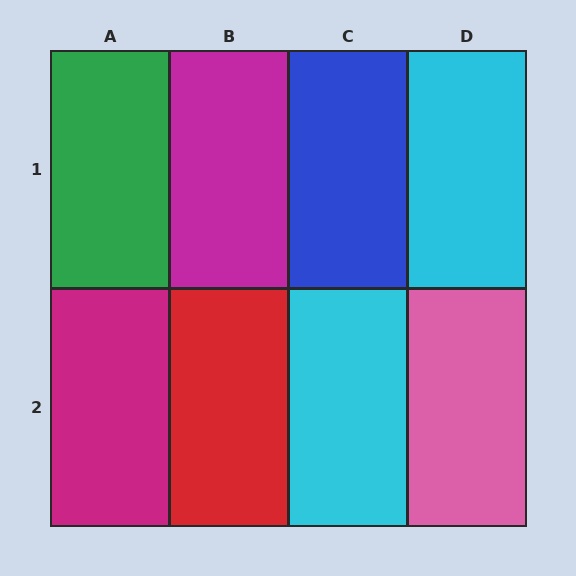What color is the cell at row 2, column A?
Magenta.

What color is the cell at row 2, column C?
Cyan.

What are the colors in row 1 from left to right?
Green, magenta, blue, cyan.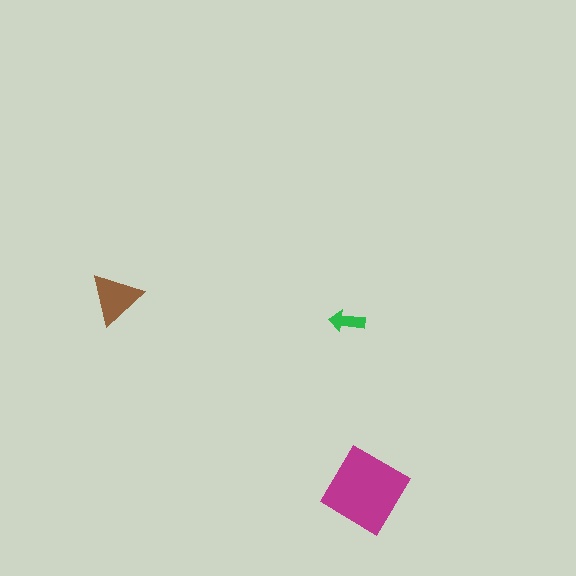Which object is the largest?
The magenta diamond.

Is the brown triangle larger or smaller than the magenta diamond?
Smaller.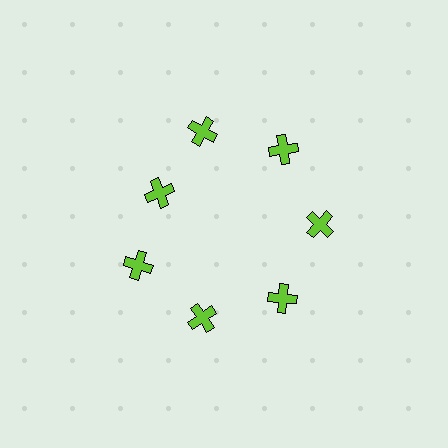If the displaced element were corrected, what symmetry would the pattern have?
It would have 7-fold rotational symmetry — the pattern would map onto itself every 51 degrees.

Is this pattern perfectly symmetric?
No. The 7 lime crosses are arranged in a ring, but one element near the 10 o'clock position is pulled inward toward the center, breaking the 7-fold rotational symmetry.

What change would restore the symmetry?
The symmetry would be restored by moving it outward, back onto the ring so that all 7 crosses sit at equal angles and equal distance from the center.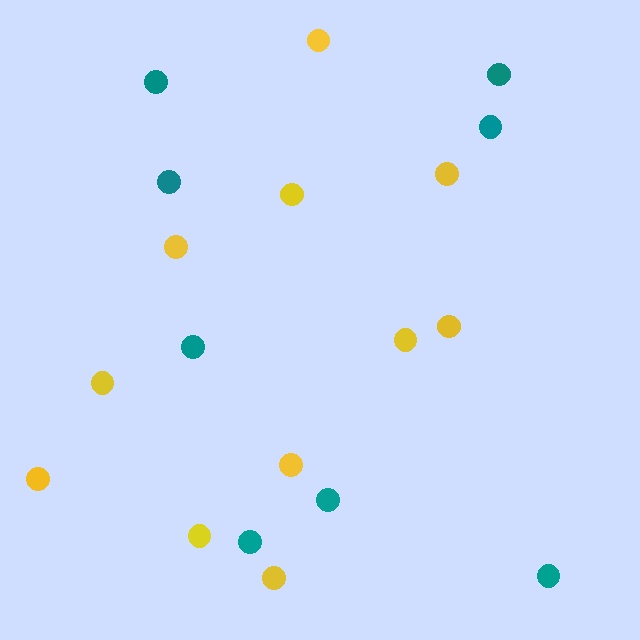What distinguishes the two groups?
There are 2 groups: one group of yellow circles (11) and one group of teal circles (8).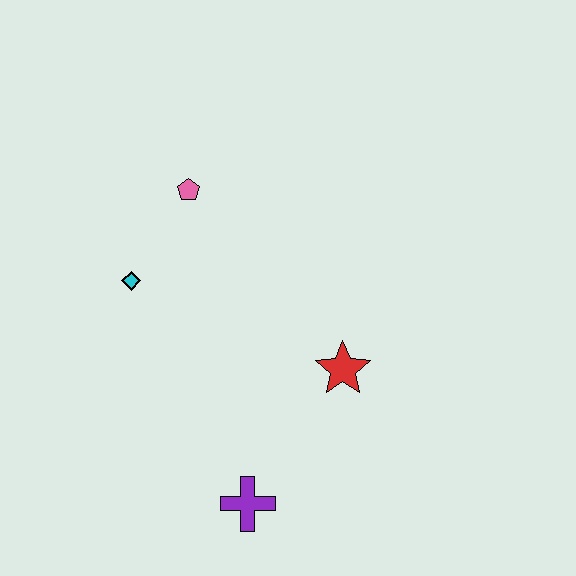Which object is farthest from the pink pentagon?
The purple cross is farthest from the pink pentagon.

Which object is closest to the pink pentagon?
The cyan diamond is closest to the pink pentagon.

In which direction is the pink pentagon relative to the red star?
The pink pentagon is above the red star.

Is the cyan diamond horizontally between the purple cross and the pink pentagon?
No